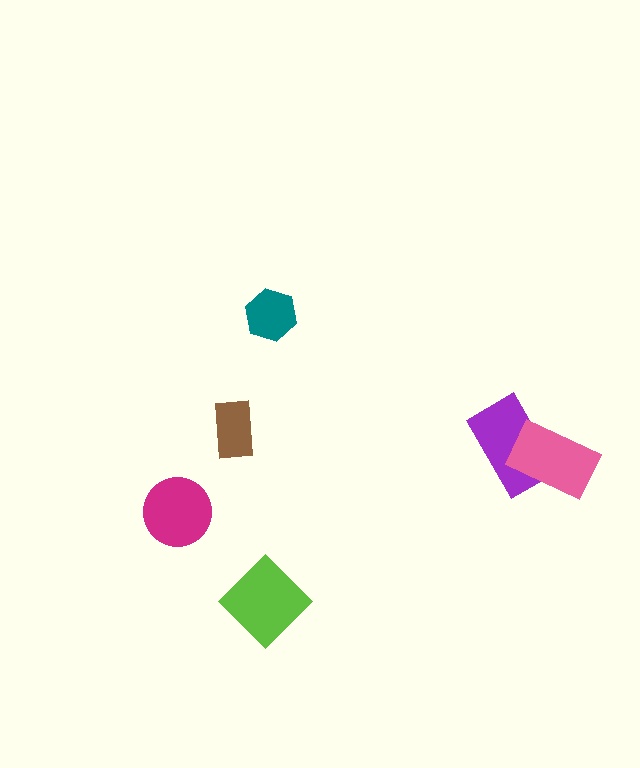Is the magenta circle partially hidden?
No, no other shape covers it.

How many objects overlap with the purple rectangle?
1 object overlaps with the purple rectangle.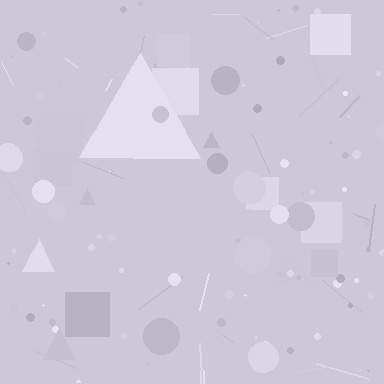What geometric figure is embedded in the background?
A triangle is embedded in the background.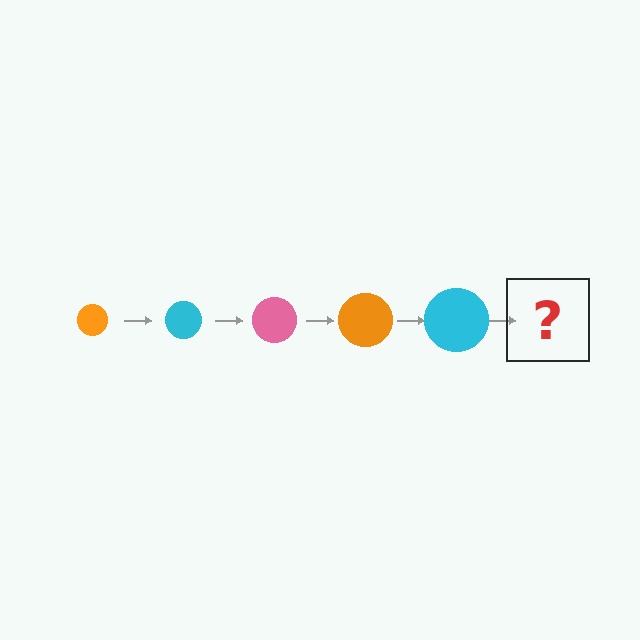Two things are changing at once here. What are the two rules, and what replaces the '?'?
The two rules are that the circle grows larger each step and the color cycles through orange, cyan, and pink. The '?' should be a pink circle, larger than the previous one.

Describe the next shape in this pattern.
It should be a pink circle, larger than the previous one.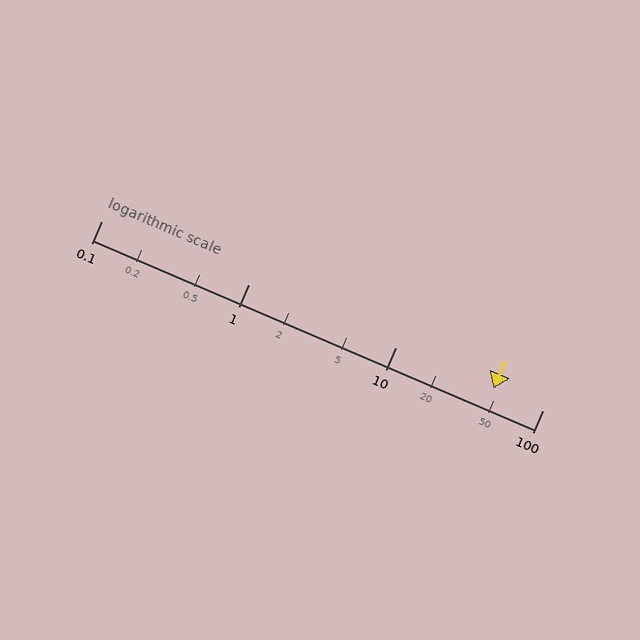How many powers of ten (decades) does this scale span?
The scale spans 3 decades, from 0.1 to 100.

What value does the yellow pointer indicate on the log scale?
The pointer indicates approximately 46.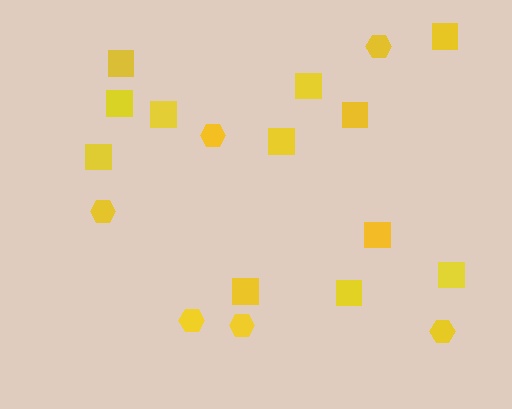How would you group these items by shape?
There are 2 groups: one group of hexagons (6) and one group of squares (12).